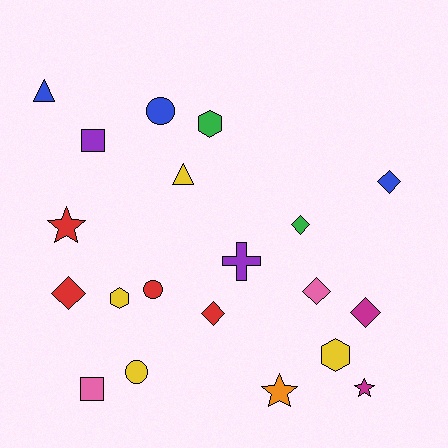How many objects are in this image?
There are 20 objects.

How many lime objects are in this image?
There are no lime objects.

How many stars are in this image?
There are 3 stars.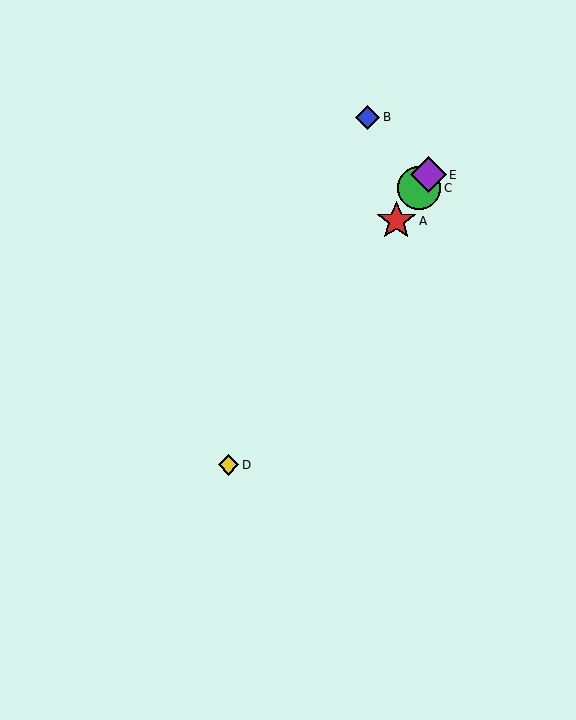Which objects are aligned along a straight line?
Objects A, C, D, E are aligned along a straight line.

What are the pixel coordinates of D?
Object D is at (228, 465).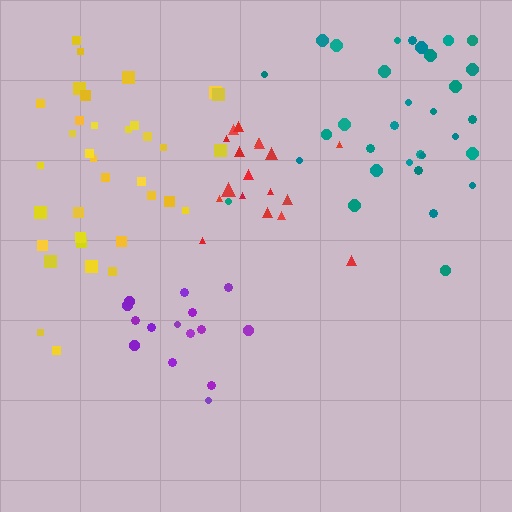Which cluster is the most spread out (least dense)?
Teal.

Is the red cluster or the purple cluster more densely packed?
Purple.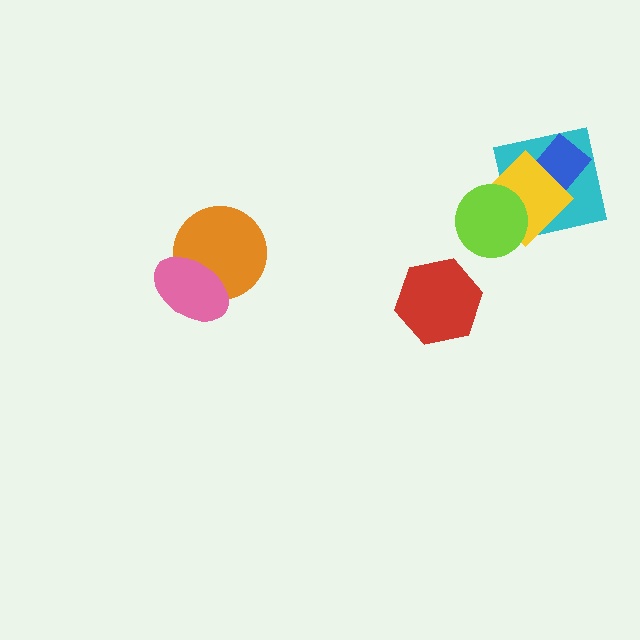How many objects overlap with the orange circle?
1 object overlaps with the orange circle.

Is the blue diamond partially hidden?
Yes, it is partially covered by another shape.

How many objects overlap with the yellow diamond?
3 objects overlap with the yellow diamond.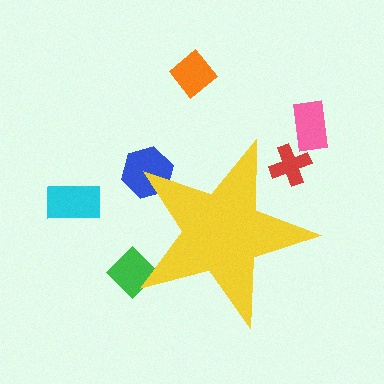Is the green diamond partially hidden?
Yes, the green diamond is partially hidden behind the yellow star.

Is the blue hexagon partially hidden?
Yes, the blue hexagon is partially hidden behind the yellow star.